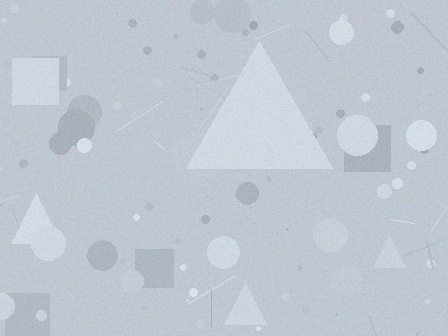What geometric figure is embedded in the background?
A triangle is embedded in the background.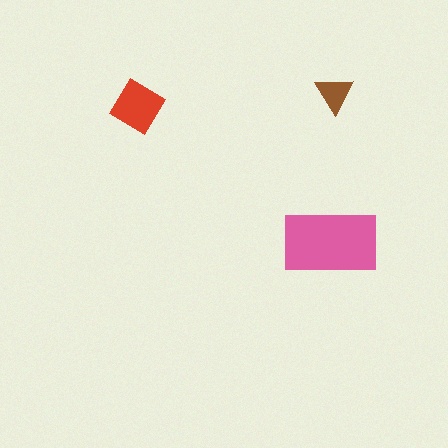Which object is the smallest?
The brown triangle.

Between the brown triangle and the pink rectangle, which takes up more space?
The pink rectangle.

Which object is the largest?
The pink rectangle.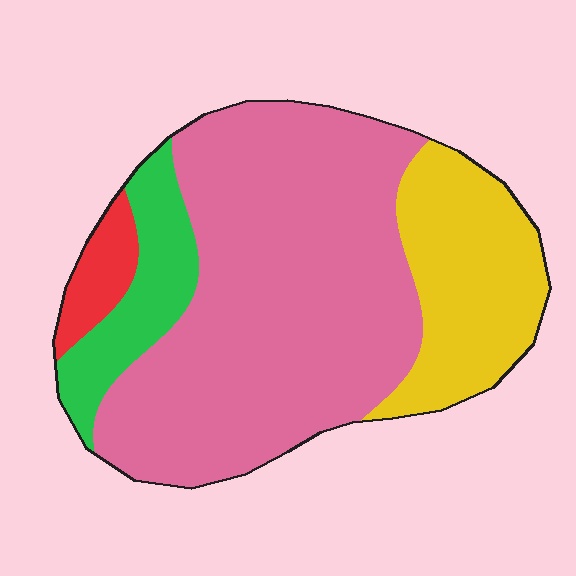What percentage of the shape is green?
Green covers 12% of the shape.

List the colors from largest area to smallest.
From largest to smallest: pink, yellow, green, red.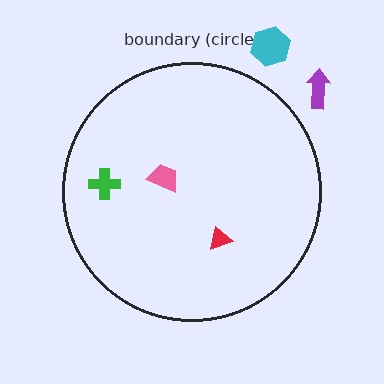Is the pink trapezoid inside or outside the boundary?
Inside.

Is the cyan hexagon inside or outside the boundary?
Outside.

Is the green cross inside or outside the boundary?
Inside.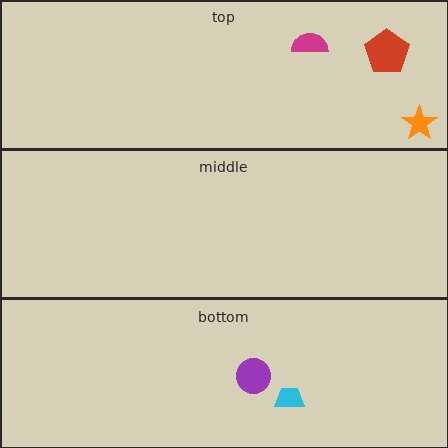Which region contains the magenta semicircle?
The top region.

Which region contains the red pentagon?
The top region.